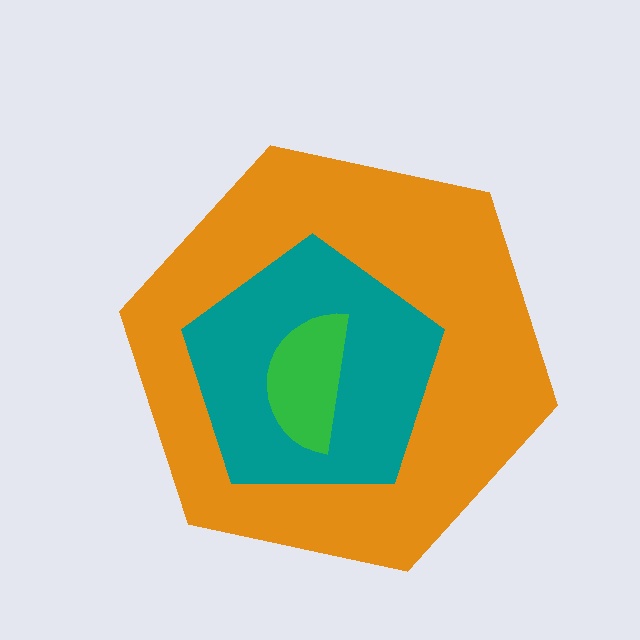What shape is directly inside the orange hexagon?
The teal pentagon.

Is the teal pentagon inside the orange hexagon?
Yes.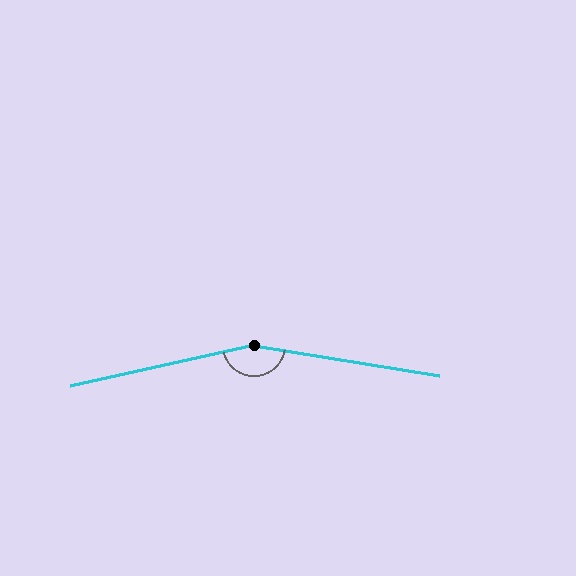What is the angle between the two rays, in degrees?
Approximately 158 degrees.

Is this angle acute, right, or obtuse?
It is obtuse.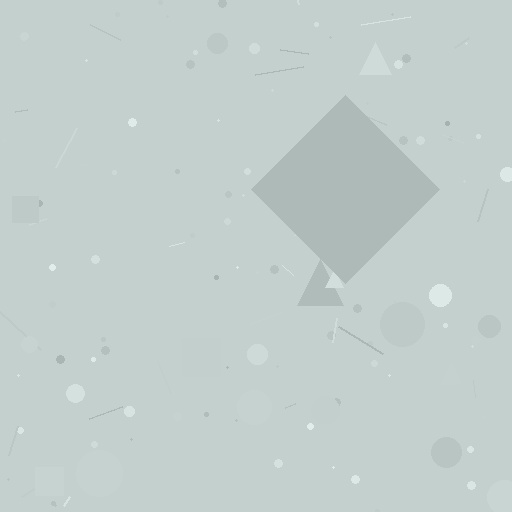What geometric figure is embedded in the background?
A diamond is embedded in the background.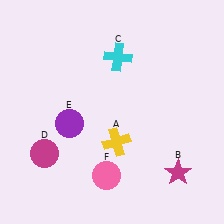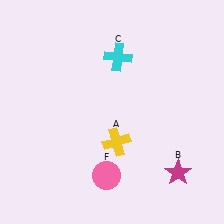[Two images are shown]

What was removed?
The purple circle (E), the magenta circle (D) were removed in Image 2.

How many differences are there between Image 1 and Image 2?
There are 2 differences between the two images.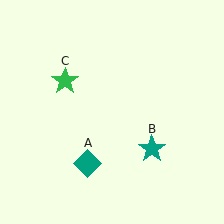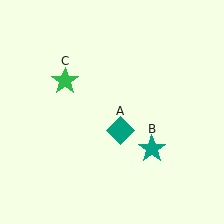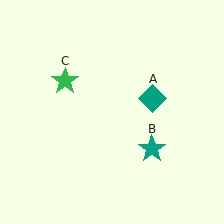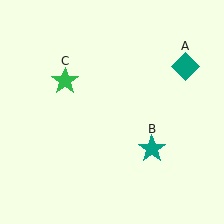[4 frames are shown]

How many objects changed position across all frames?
1 object changed position: teal diamond (object A).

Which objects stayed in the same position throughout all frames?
Teal star (object B) and green star (object C) remained stationary.